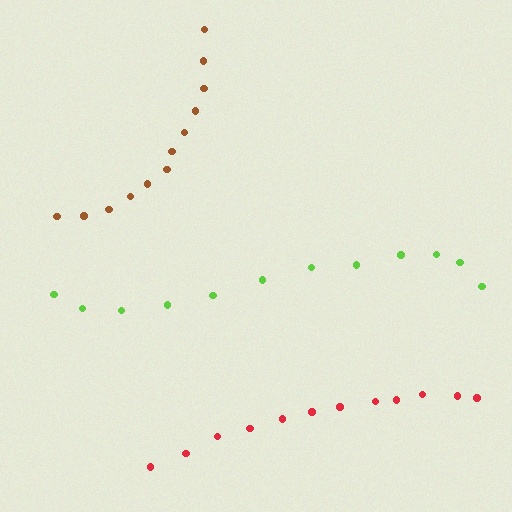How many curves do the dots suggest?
There are 3 distinct paths.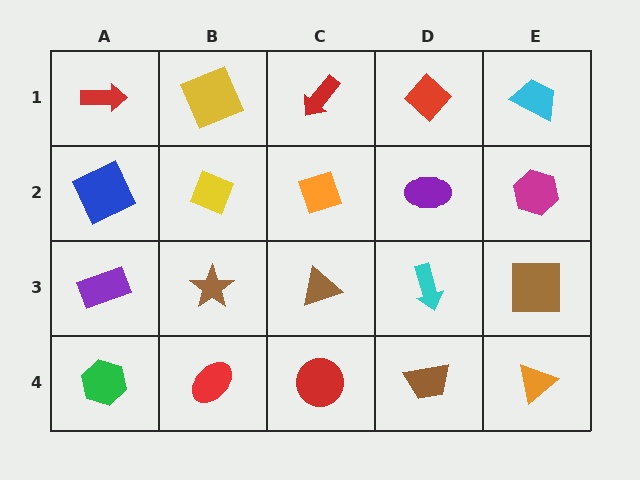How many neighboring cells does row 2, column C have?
4.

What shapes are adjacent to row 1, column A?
A blue square (row 2, column A), a yellow square (row 1, column B).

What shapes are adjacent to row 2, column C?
A red arrow (row 1, column C), a brown triangle (row 3, column C), a yellow diamond (row 2, column B), a purple ellipse (row 2, column D).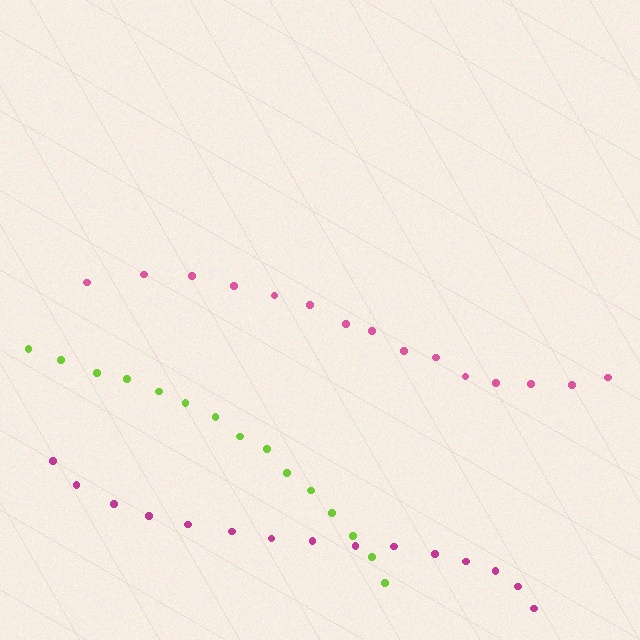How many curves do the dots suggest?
There are 3 distinct paths.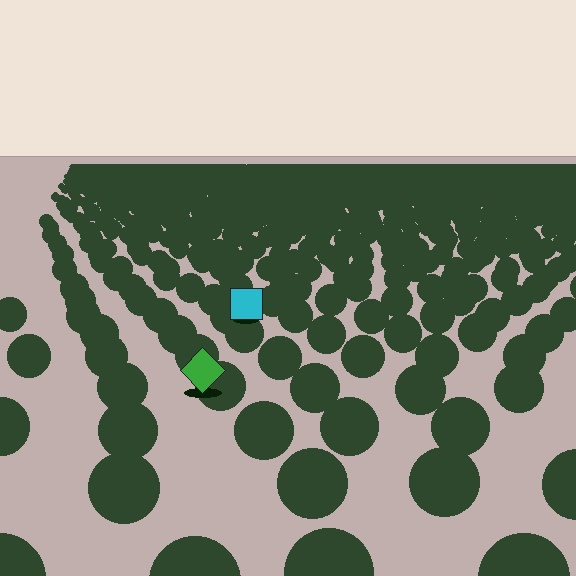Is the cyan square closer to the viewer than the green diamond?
No. The green diamond is closer — you can tell from the texture gradient: the ground texture is coarser near it.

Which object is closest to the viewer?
The green diamond is closest. The texture marks near it are larger and more spread out.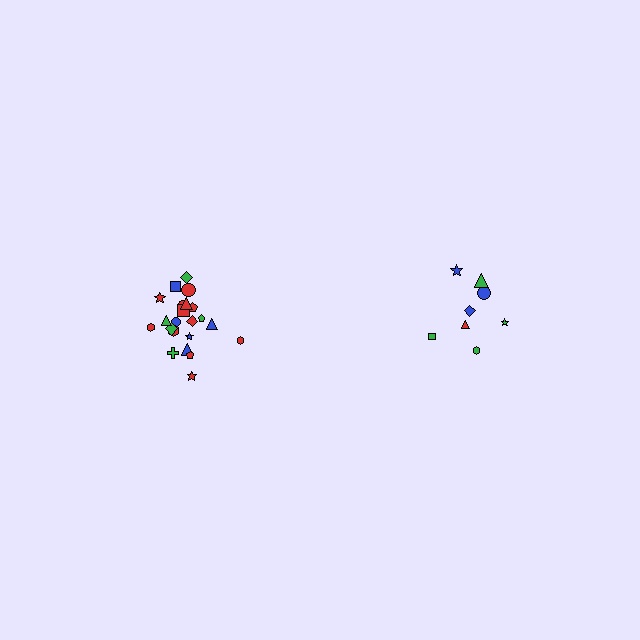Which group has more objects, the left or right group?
The left group.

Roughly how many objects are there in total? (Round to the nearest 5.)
Roughly 30 objects in total.